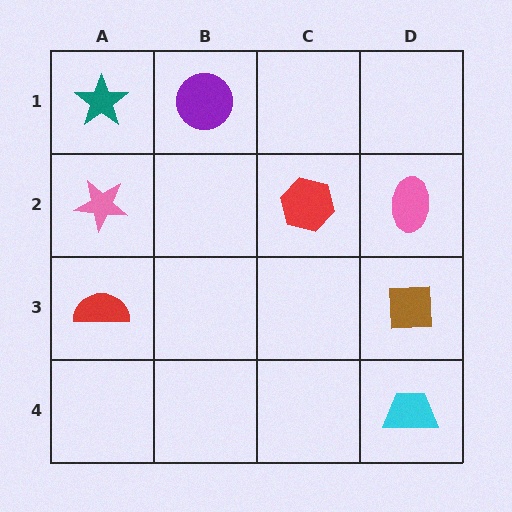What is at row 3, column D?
A brown square.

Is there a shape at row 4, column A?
No, that cell is empty.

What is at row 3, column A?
A red semicircle.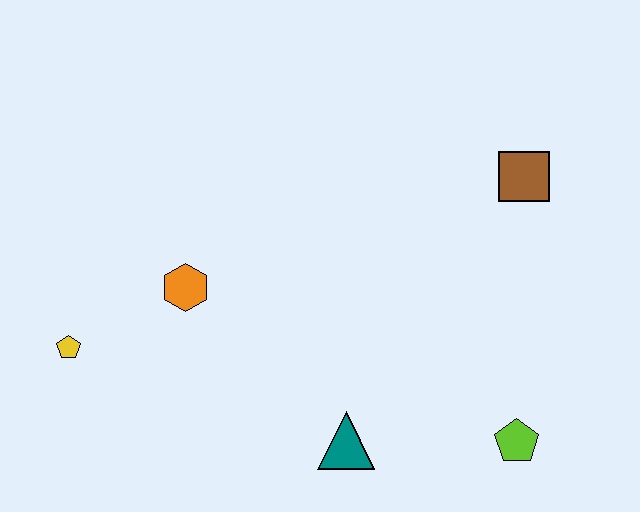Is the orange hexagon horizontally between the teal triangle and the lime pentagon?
No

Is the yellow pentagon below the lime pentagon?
No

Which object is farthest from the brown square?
The yellow pentagon is farthest from the brown square.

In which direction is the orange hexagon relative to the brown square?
The orange hexagon is to the left of the brown square.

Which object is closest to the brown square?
The lime pentagon is closest to the brown square.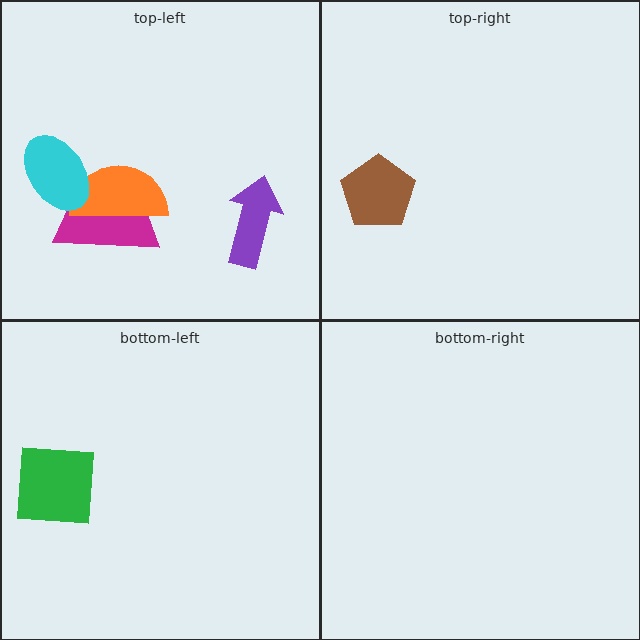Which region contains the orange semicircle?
The top-left region.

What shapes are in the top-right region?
The brown pentagon.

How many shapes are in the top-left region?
4.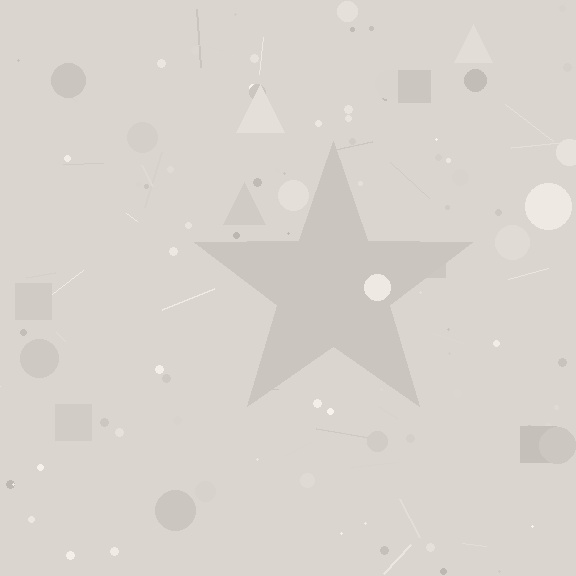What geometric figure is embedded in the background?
A star is embedded in the background.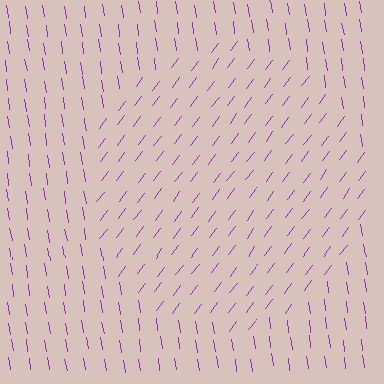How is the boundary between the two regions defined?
The boundary is defined purely by a change in line orientation (approximately 45 degrees difference). All lines are the same color and thickness.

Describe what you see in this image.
The image is filled with small purple line segments. A circle region in the image has lines oriented differently from the surrounding lines, creating a visible texture boundary.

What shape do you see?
I see a circle.